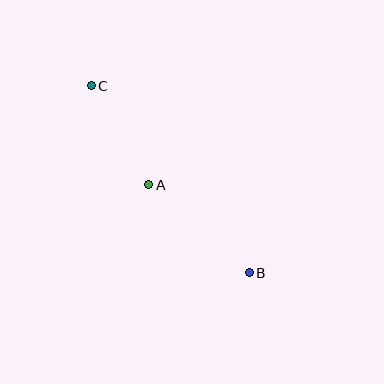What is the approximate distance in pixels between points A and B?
The distance between A and B is approximately 134 pixels.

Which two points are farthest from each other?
Points B and C are farthest from each other.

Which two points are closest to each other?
Points A and C are closest to each other.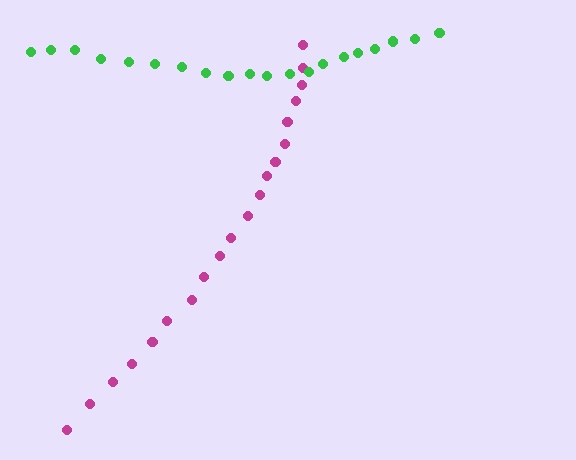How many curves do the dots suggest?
There are 2 distinct paths.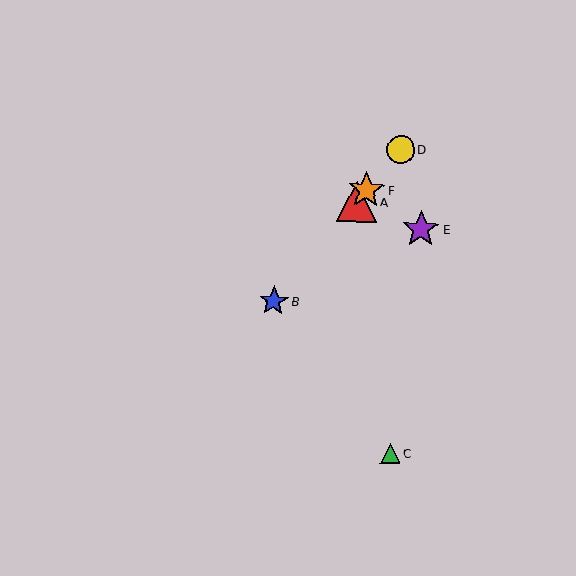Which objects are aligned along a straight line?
Objects A, B, D, F are aligned along a straight line.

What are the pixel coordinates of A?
Object A is at (357, 202).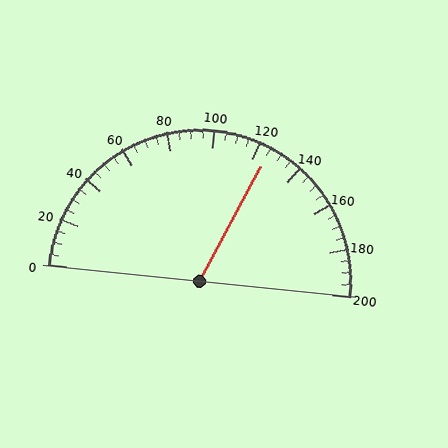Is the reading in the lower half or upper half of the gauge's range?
The reading is in the upper half of the range (0 to 200).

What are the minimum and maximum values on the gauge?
The gauge ranges from 0 to 200.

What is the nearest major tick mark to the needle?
The nearest major tick mark is 120.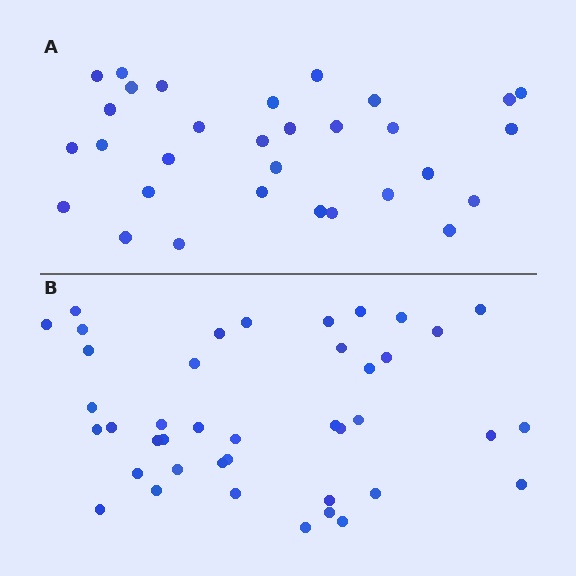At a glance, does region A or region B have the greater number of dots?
Region B (the bottom region) has more dots.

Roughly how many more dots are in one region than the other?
Region B has roughly 10 or so more dots than region A.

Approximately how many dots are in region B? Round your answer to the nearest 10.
About 40 dots. (The exact count is 41, which rounds to 40.)